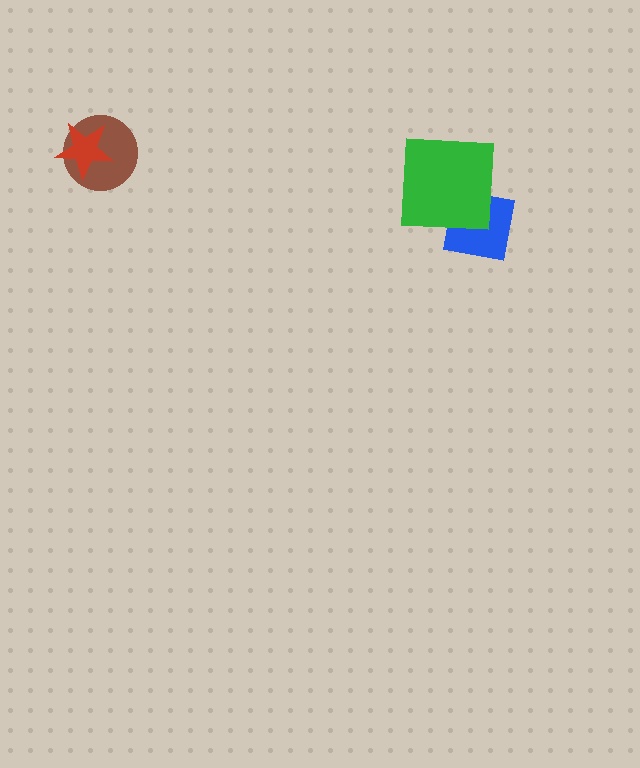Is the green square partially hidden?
No, no other shape covers it.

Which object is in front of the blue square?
The green square is in front of the blue square.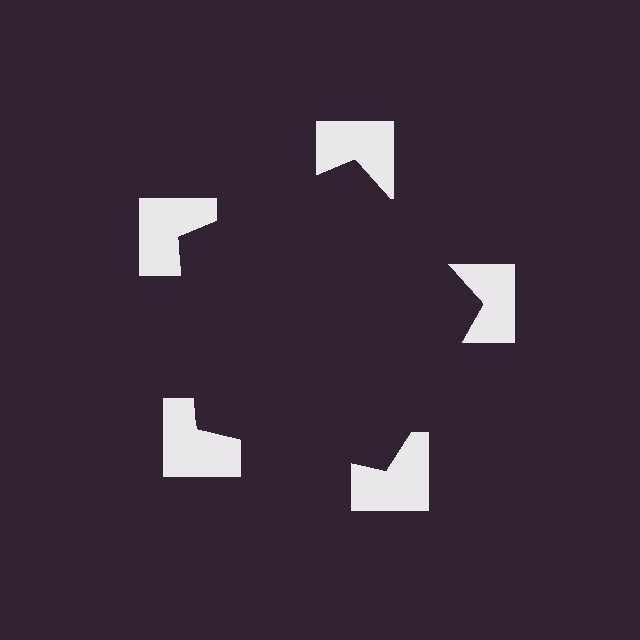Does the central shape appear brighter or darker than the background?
It typically appears slightly darker than the background, even though no actual brightness change is drawn.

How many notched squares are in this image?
There are 5 — one at each vertex of the illusory pentagon.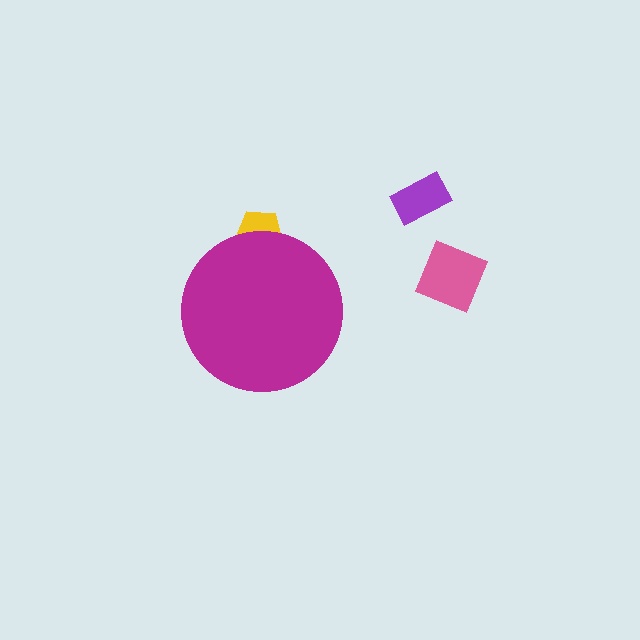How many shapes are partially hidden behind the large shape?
1 shape is partially hidden.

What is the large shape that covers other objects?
A magenta circle.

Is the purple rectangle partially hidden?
No, the purple rectangle is fully visible.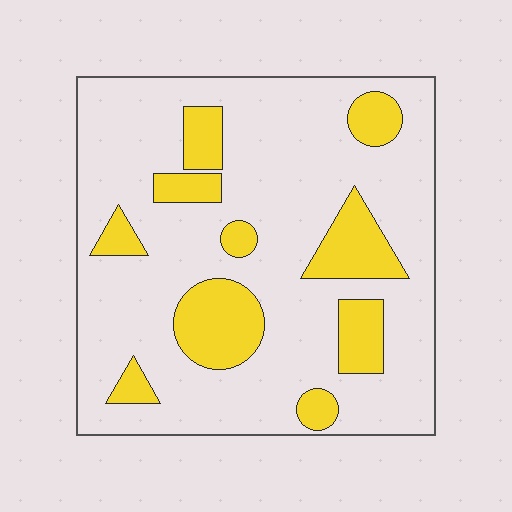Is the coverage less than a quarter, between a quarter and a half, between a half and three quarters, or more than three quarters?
Less than a quarter.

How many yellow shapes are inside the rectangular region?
10.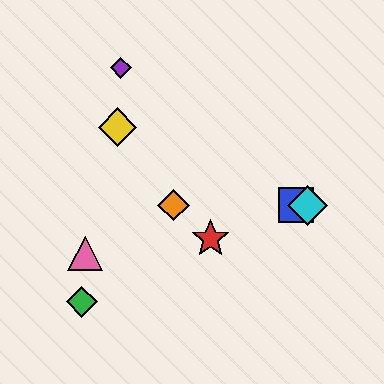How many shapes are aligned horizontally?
3 shapes (the blue square, the orange diamond, the cyan diamond) are aligned horizontally.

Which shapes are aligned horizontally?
The blue square, the orange diamond, the cyan diamond are aligned horizontally.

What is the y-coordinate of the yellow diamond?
The yellow diamond is at y≈127.